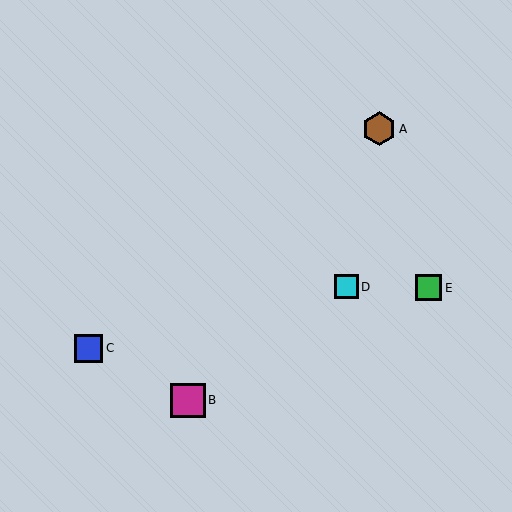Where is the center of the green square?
The center of the green square is at (429, 288).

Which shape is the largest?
The magenta square (labeled B) is the largest.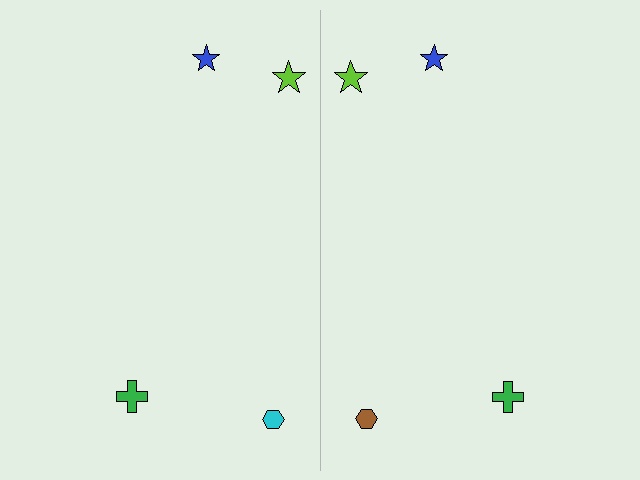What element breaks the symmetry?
The brown hexagon on the right side breaks the symmetry — its mirror counterpart is cyan.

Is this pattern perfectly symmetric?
No, the pattern is not perfectly symmetric. The brown hexagon on the right side breaks the symmetry — its mirror counterpart is cyan.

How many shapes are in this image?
There are 8 shapes in this image.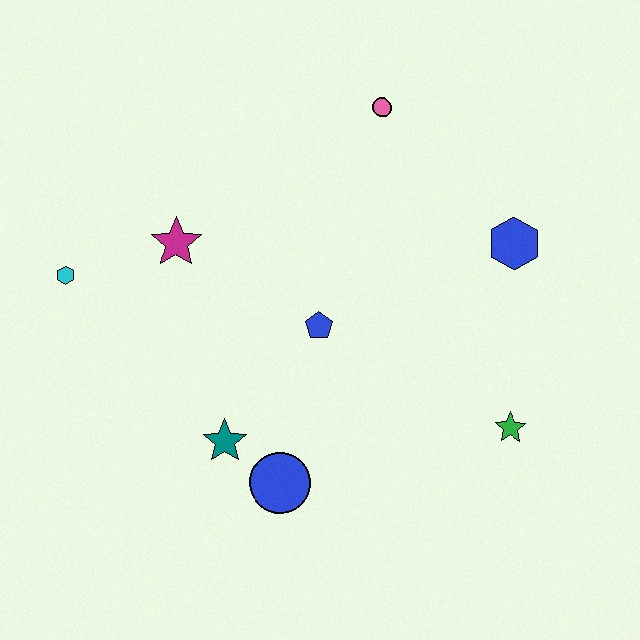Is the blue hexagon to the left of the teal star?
No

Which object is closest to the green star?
The blue hexagon is closest to the green star.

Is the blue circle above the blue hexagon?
No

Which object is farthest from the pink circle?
The blue circle is farthest from the pink circle.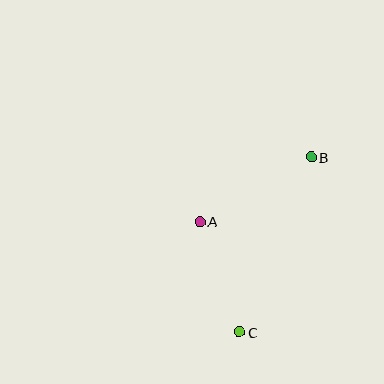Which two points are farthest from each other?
Points B and C are farthest from each other.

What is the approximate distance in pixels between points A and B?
The distance between A and B is approximately 128 pixels.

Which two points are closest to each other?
Points A and C are closest to each other.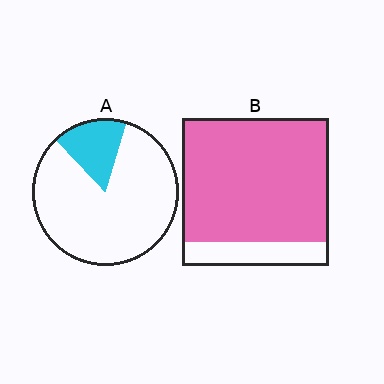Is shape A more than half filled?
No.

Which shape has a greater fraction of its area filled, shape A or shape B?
Shape B.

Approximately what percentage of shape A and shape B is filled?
A is approximately 15% and B is approximately 85%.